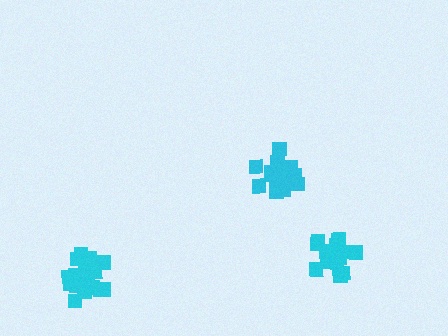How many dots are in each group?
Group 1: 17 dots, Group 2: 17 dots, Group 3: 18 dots (52 total).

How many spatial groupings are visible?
There are 3 spatial groupings.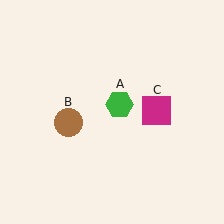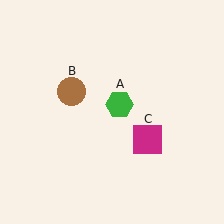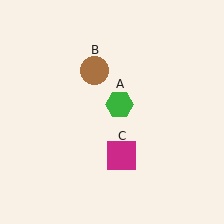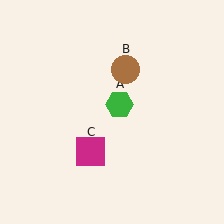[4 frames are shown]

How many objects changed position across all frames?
2 objects changed position: brown circle (object B), magenta square (object C).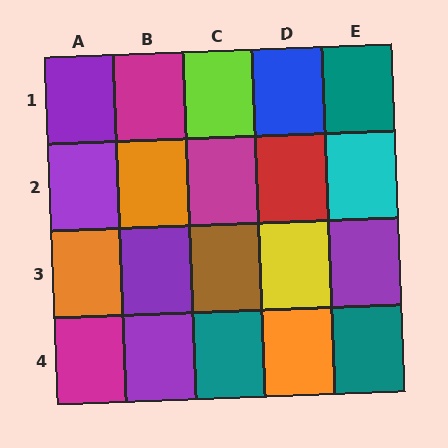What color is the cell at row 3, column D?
Yellow.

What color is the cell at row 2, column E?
Cyan.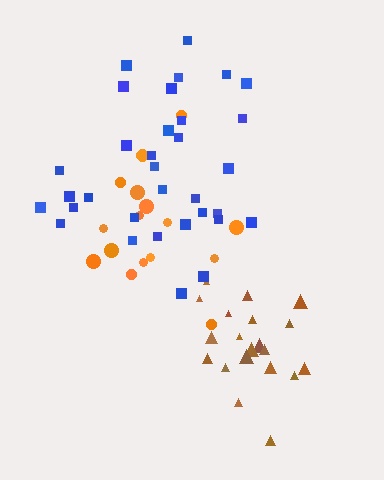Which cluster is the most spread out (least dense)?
Orange.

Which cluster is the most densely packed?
Brown.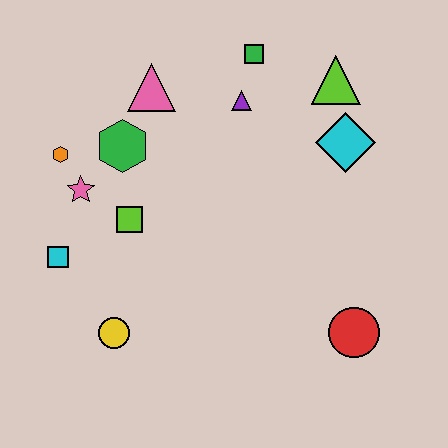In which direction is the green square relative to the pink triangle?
The green square is to the right of the pink triangle.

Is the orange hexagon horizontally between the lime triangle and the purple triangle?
No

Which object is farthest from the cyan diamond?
The cyan square is farthest from the cyan diamond.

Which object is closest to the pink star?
The orange hexagon is closest to the pink star.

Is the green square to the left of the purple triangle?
No